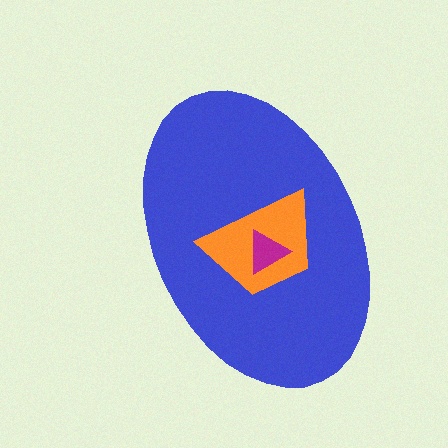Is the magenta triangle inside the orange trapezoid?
Yes.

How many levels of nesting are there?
3.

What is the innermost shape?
The magenta triangle.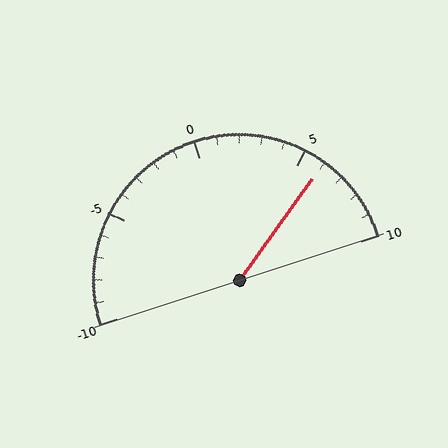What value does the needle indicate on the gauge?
The needle indicates approximately 6.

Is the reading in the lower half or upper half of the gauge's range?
The reading is in the upper half of the range (-10 to 10).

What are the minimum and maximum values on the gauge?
The gauge ranges from -10 to 10.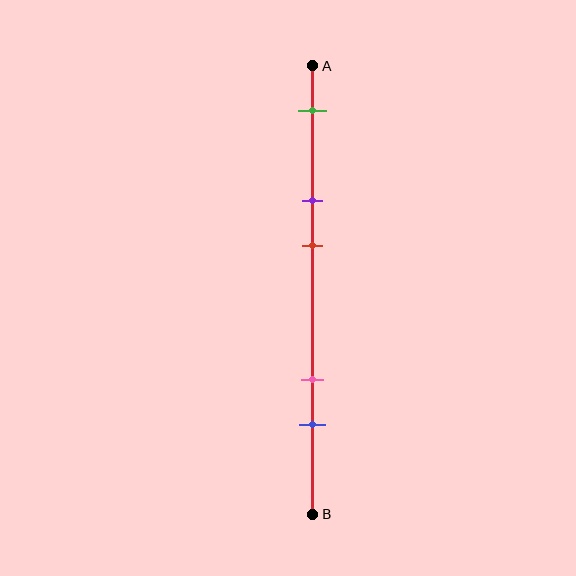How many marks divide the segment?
There are 5 marks dividing the segment.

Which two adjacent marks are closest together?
The purple and red marks are the closest adjacent pair.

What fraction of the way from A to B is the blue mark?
The blue mark is approximately 80% (0.8) of the way from A to B.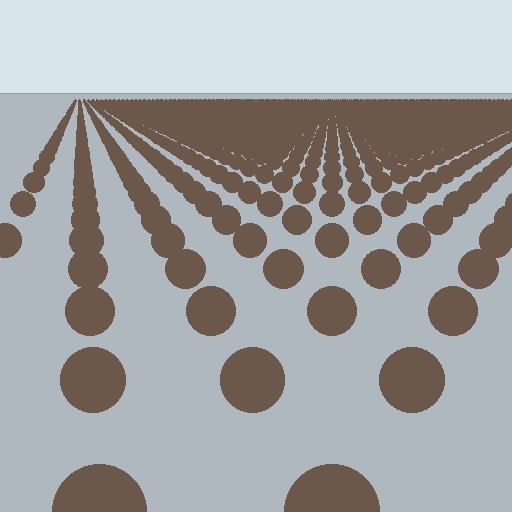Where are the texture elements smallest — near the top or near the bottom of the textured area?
Near the top.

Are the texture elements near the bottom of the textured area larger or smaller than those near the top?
Larger. Near the bottom, elements are closer to the viewer and appear at a bigger on-screen size.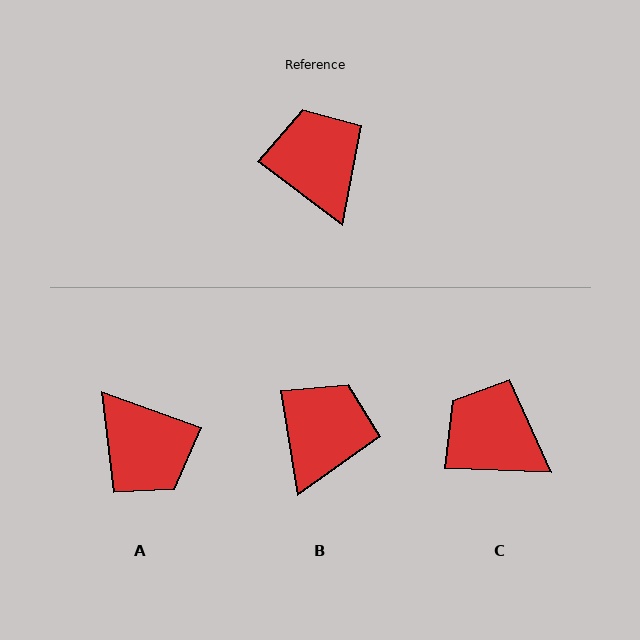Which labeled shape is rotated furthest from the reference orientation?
A, about 163 degrees away.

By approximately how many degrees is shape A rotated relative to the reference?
Approximately 163 degrees clockwise.